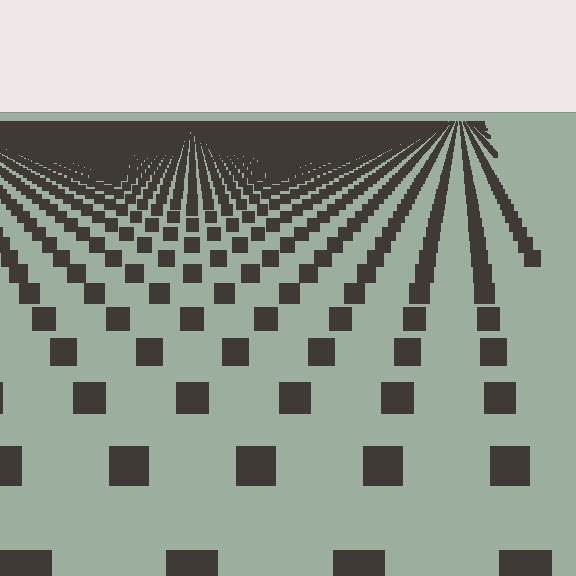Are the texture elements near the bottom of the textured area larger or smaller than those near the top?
Larger. Near the bottom, elements are closer to the viewer and appear at a bigger on-screen size.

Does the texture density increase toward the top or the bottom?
Density increases toward the top.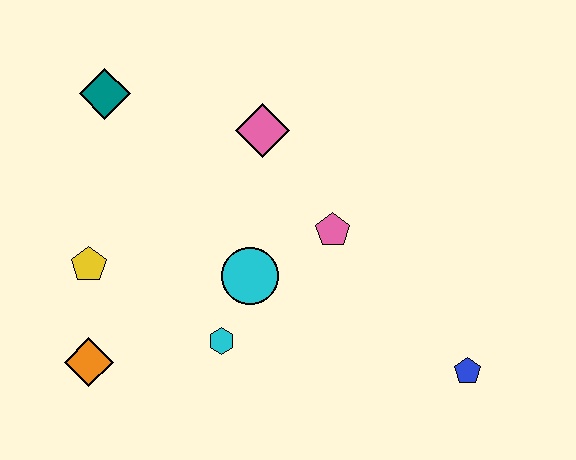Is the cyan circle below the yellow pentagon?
Yes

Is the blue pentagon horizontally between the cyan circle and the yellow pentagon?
No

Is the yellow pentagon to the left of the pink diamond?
Yes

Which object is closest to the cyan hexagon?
The cyan circle is closest to the cyan hexagon.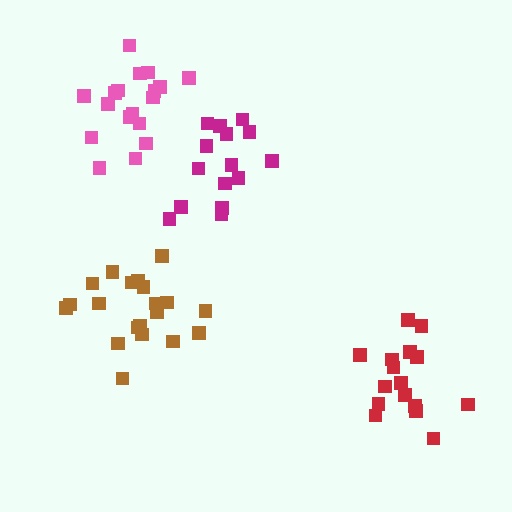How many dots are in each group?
Group 1: 18 dots, Group 2: 20 dots, Group 3: 15 dots, Group 4: 16 dots (69 total).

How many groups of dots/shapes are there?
There are 4 groups.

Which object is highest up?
The pink cluster is topmost.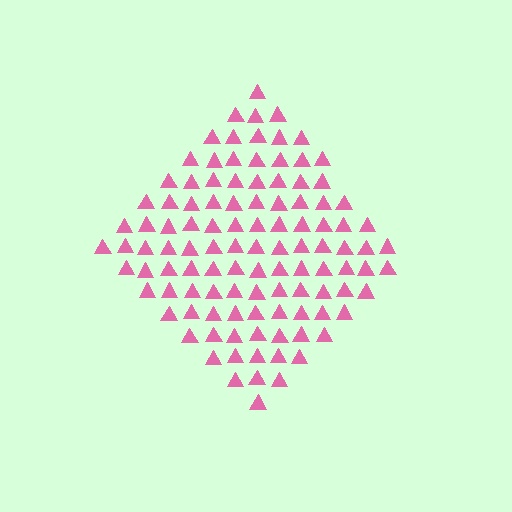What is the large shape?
The large shape is a diamond.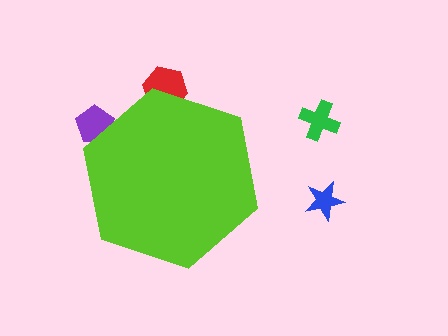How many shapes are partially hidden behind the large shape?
2 shapes are partially hidden.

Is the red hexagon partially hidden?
Yes, the red hexagon is partially hidden behind the lime hexagon.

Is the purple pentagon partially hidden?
Yes, the purple pentagon is partially hidden behind the lime hexagon.